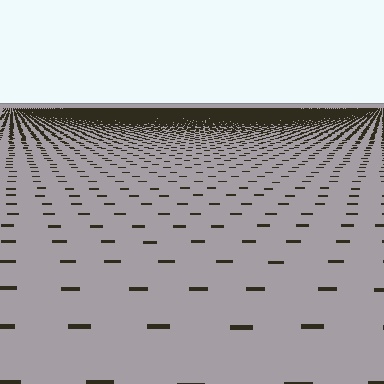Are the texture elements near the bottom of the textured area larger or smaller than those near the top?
Larger. Near the bottom, elements are closer to the viewer and appear at a bigger on-screen size.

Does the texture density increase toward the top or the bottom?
Density increases toward the top.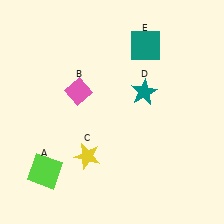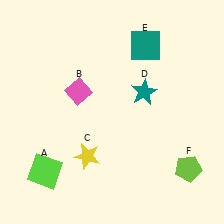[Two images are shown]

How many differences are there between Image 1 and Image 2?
There is 1 difference between the two images.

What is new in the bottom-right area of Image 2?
A lime pentagon (F) was added in the bottom-right area of Image 2.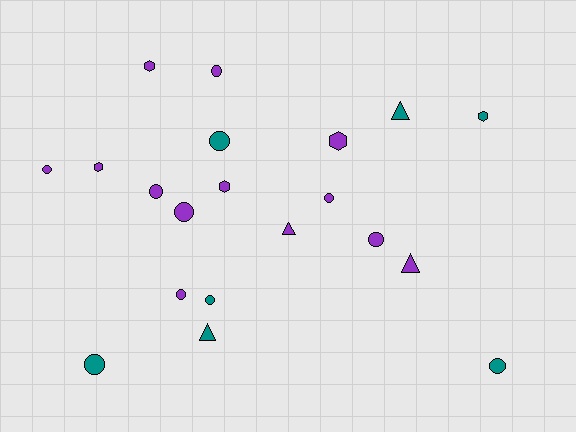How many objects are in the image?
There are 20 objects.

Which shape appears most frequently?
Circle, with 11 objects.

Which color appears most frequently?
Purple, with 13 objects.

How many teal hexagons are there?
There is 1 teal hexagon.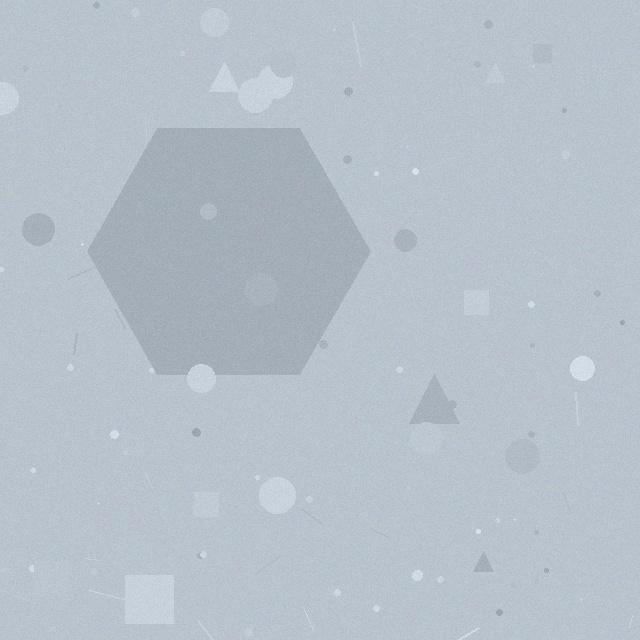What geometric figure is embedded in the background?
A hexagon is embedded in the background.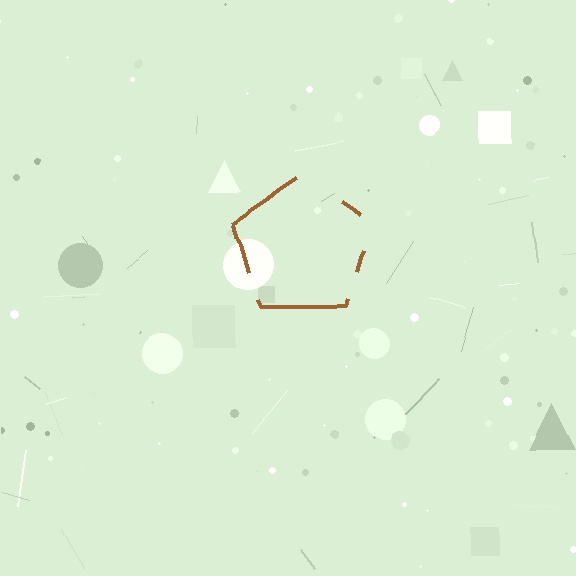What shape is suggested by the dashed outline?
The dashed outline suggests a pentagon.